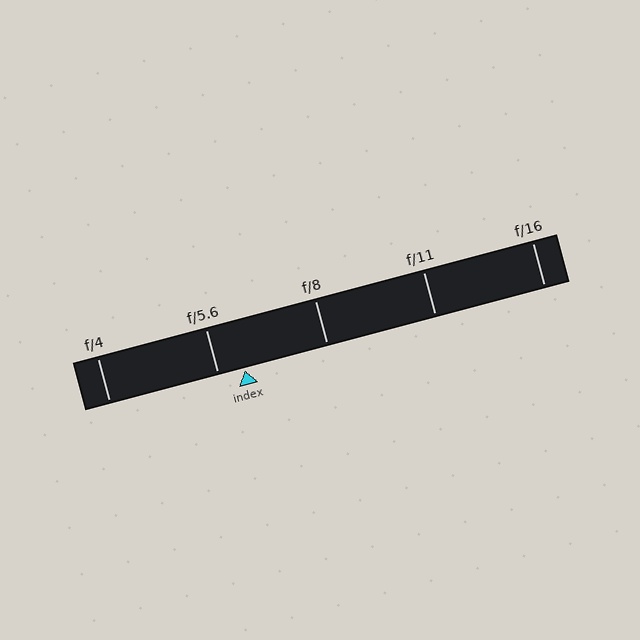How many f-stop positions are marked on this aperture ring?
There are 5 f-stop positions marked.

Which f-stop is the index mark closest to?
The index mark is closest to f/5.6.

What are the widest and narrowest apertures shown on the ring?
The widest aperture shown is f/4 and the narrowest is f/16.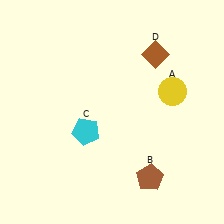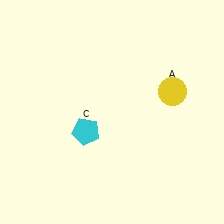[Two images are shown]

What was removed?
The brown diamond (D), the brown pentagon (B) were removed in Image 2.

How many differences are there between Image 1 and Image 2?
There are 2 differences between the two images.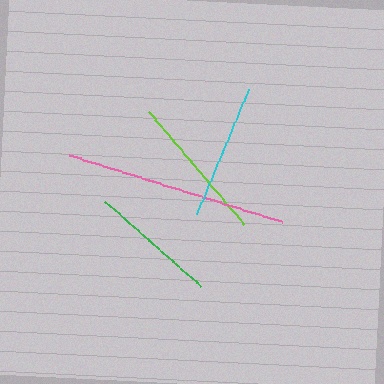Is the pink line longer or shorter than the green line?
The pink line is longer than the green line.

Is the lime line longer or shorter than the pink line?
The pink line is longer than the lime line.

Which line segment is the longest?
The pink line is the longest at approximately 223 pixels.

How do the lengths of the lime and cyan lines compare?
The lime and cyan lines are approximately the same length.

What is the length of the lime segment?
The lime segment is approximately 148 pixels long.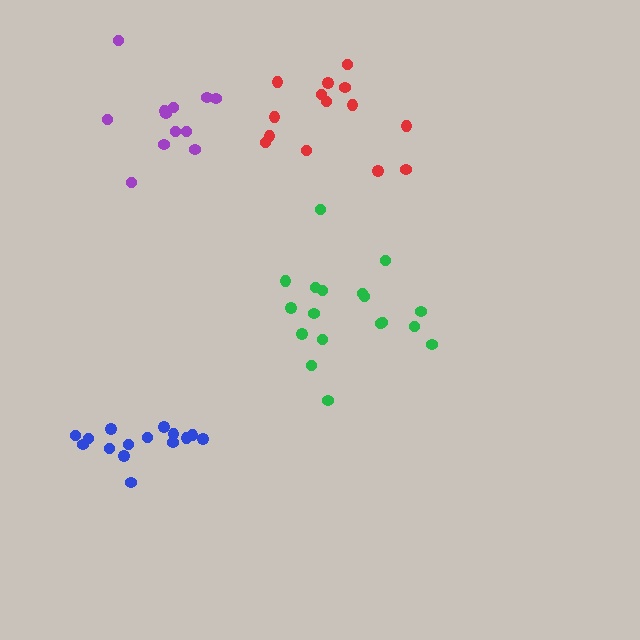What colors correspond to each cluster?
The clusters are colored: green, blue, red, purple.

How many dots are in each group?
Group 1: 18 dots, Group 2: 15 dots, Group 3: 14 dots, Group 4: 12 dots (59 total).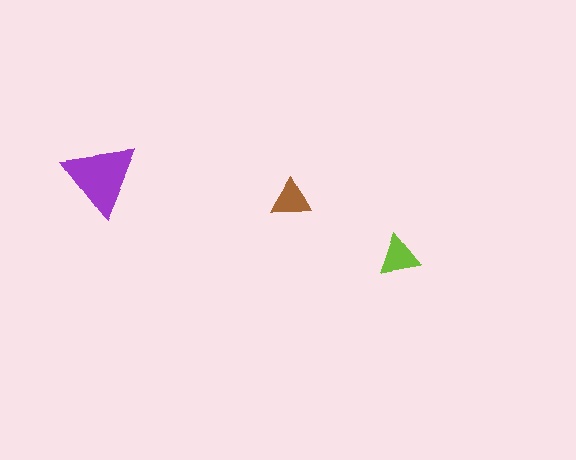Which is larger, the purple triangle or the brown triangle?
The purple one.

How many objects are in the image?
There are 3 objects in the image.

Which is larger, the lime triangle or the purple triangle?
The purple one.